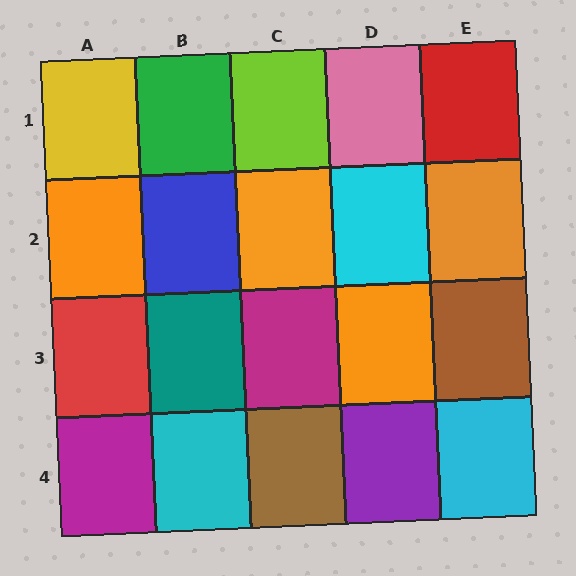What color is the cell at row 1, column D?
Pink.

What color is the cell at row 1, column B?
Green.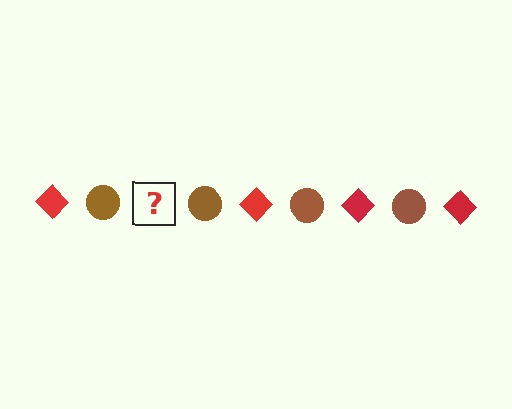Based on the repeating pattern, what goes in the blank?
The blank should be a red diamond.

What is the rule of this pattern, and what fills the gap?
The rule is that the pattern alternates between red diamond and brown circle. The gap should be filled with a red diamond.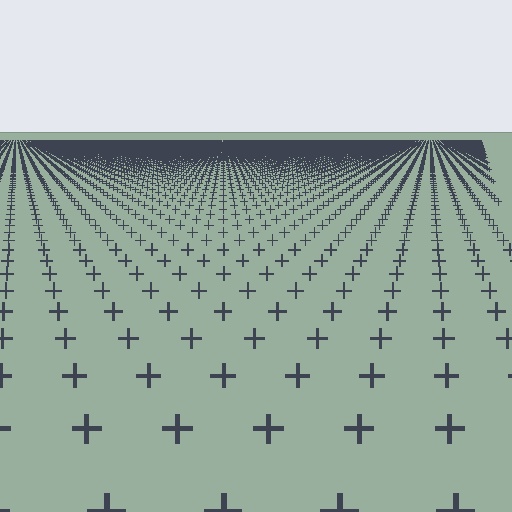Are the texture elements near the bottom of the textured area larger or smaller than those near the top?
Larger. Near the bottom, elements are closer to the viewer and appear at a bigger on-screen size.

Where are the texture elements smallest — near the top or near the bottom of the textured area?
Near the top.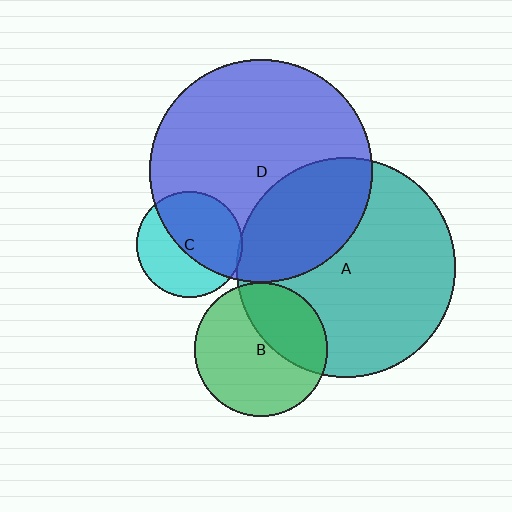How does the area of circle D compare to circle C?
Approximately 4.4 times.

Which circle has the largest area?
Circle D (blue).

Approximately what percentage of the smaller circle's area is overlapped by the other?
Approximately 5%.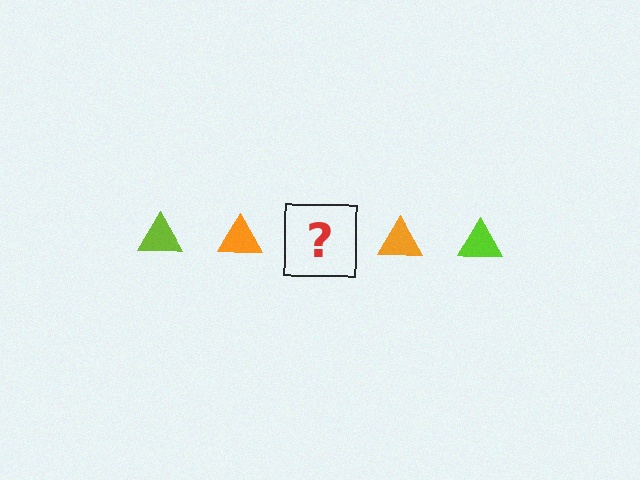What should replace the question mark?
The question mark should be replaced with a lime triangle.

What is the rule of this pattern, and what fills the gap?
The rule is that the pattern cycles through lime, orange triangles. The gap should be filled with a lime triangle.